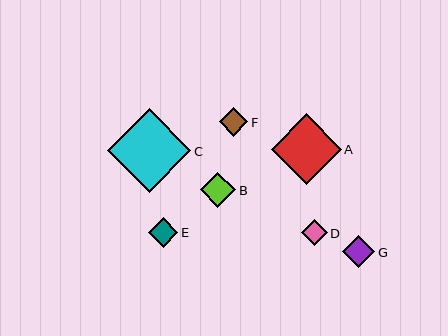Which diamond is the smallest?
Diamond D is the smallest with a size of approximately 26 pixels.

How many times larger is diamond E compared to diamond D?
Diamond E is approximately 1.1 times the size of diamond D.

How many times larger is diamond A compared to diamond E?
Diamond A is approximately 2.4 times the size of diamond E.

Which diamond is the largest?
Diamond C is the largest with a size of approximately 83 pixels.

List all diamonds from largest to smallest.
From largest to smallest: C, A, B, G, E, F, D.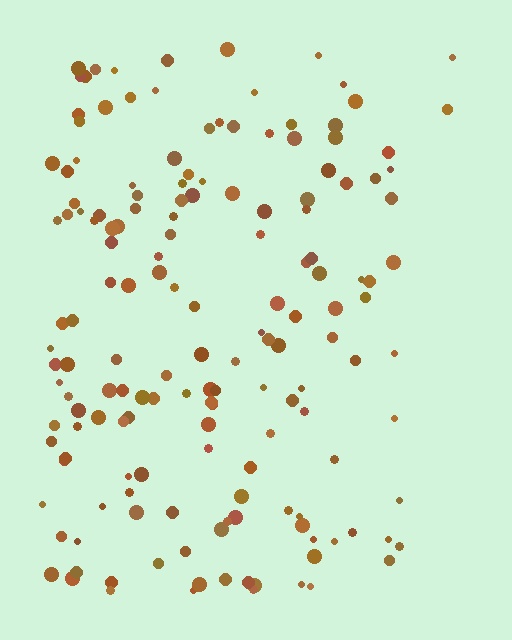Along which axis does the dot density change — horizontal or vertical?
Horizontal.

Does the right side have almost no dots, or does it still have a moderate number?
Still a moderate number, just noticeably fewer than the left.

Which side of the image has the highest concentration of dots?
The left.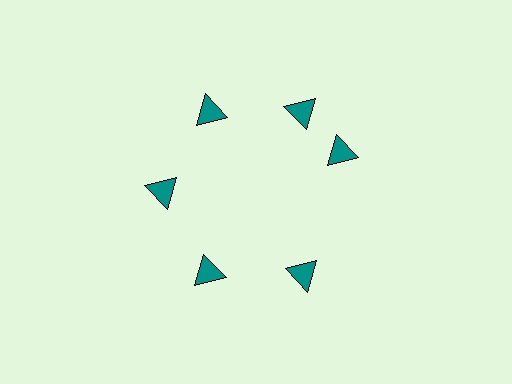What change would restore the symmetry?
The symmetry would be restored by rotating it back into even spacing with its neighbors so that all 6 triangles sit at equal angles and equal distance from the center.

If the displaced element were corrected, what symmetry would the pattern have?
It would have 6-fold rotational symmetry — the pattern would map onto itself every 60 degrees.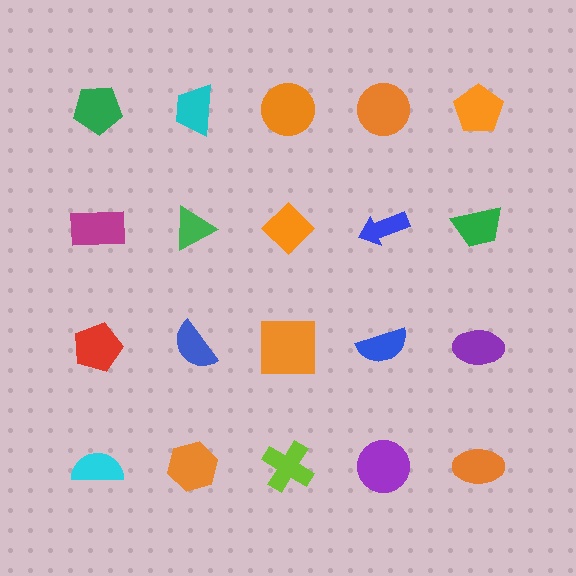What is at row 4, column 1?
A cyan semicircle.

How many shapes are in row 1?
5 shapes.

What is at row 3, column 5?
A purple ellipse.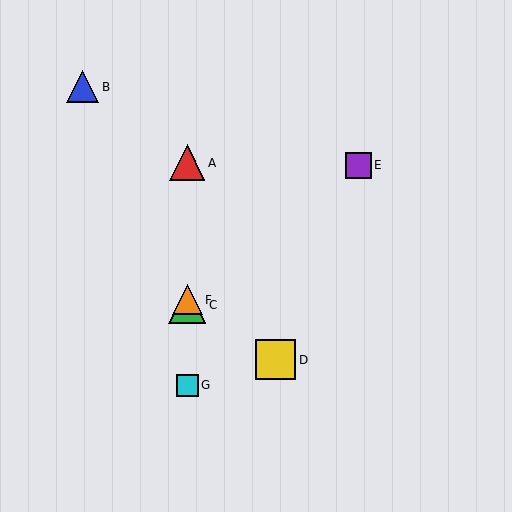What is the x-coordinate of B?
Object B is at x≈83.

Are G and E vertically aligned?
No, G is at x≈187 and E is at x≈358.